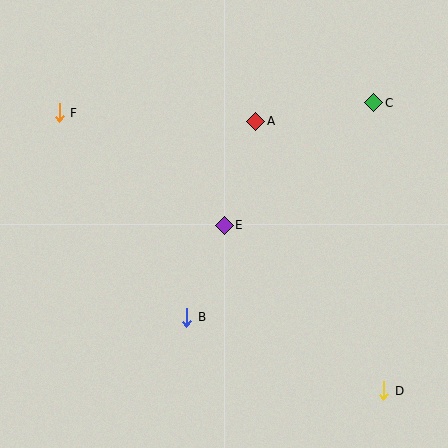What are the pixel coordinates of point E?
Point E is at (224, 225).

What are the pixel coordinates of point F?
Point F is at (59, 113).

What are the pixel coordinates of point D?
Point D is at (384, 391).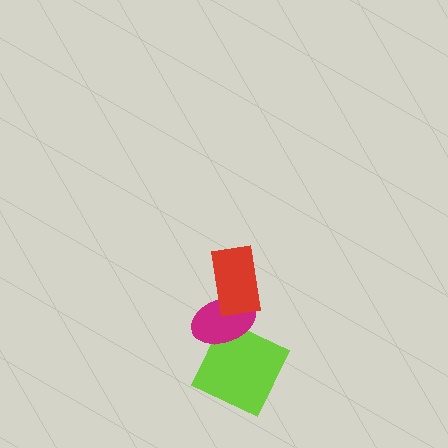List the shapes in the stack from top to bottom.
From top to bottom: the red rectangle, the magenta ellipse, the lime square.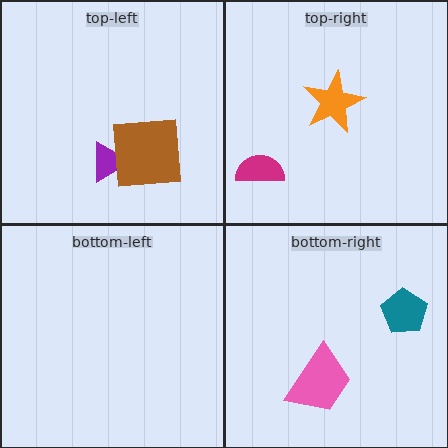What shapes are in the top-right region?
The magenta semicircle, the orange star.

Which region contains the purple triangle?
The top-left region.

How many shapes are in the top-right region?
2.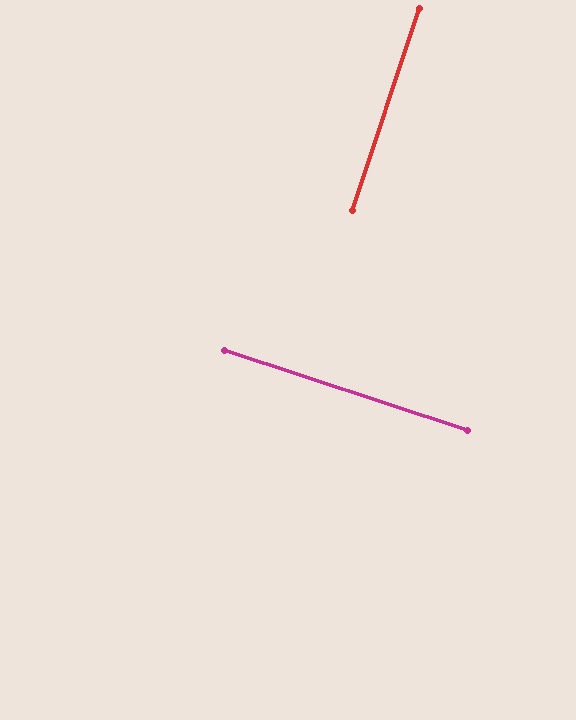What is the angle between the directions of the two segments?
Approximately 90 degrees.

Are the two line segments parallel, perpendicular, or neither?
Perpendicular — they meet at approximately 90°.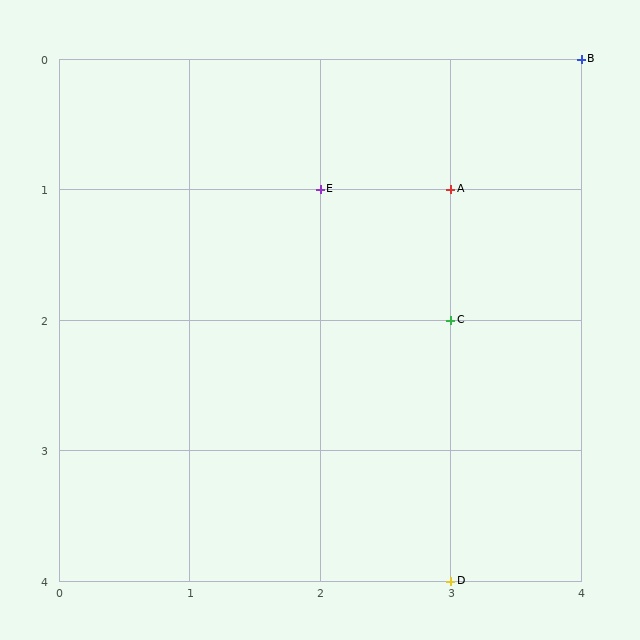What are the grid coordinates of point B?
Point B is at grid coordinates (4, 0).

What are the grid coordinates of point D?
Point D is at grid coordinates (3, 4).